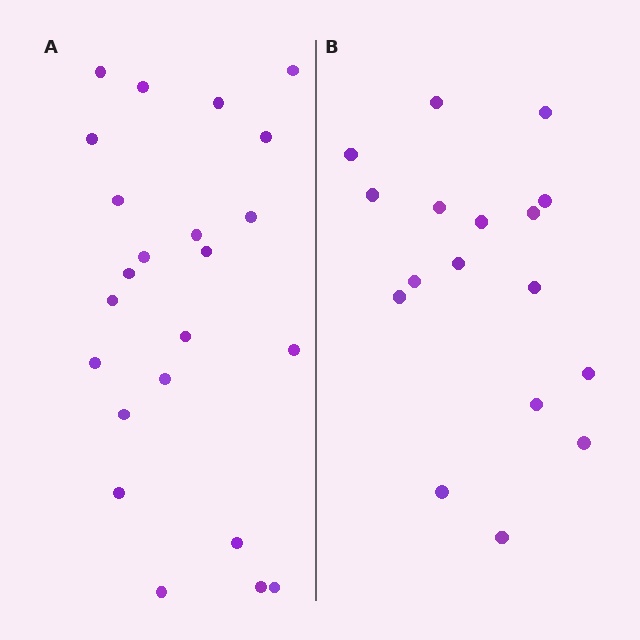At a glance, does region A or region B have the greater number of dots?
Region A (the left region) has more dots.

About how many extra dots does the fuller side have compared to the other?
Region A has about 6 more dots than region B.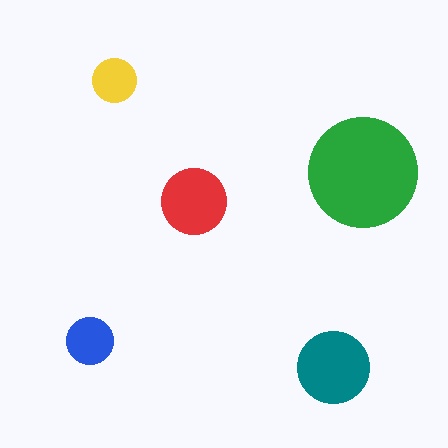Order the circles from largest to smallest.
the green one, the teal one, the red one, the blue one, the yellow one.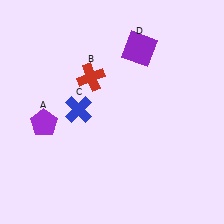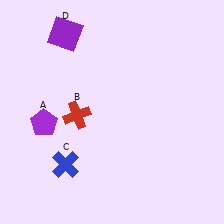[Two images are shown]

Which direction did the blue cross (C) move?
The blue cross (C) moved down.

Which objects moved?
The objects that moved are: the red cross (B), the blue cross (C), the purple square (D).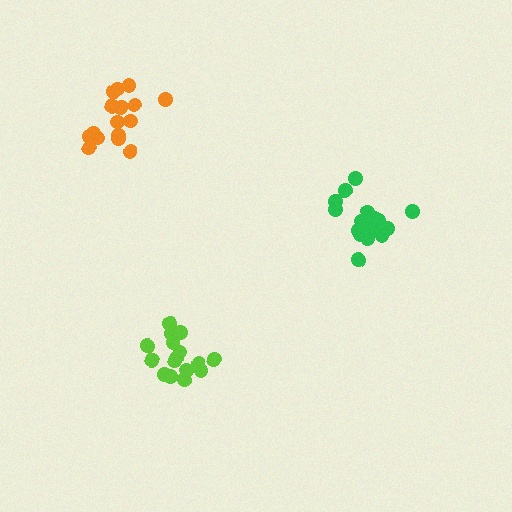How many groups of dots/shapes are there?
There are 3 groups.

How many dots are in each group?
Group 1: 16 dots, Group 2: 19 dots, Group 3: 17 dots (52 total).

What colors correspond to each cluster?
The clusters are colored: orange, green, lime.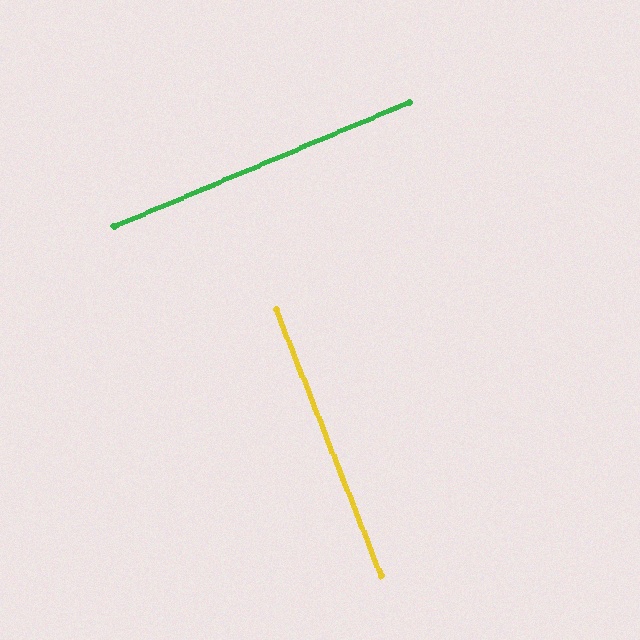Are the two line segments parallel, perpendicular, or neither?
Perpendicular — they meet at approximately 89°.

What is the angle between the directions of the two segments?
Approximately 89 degrees.